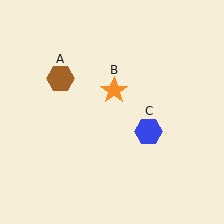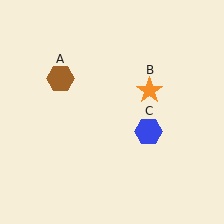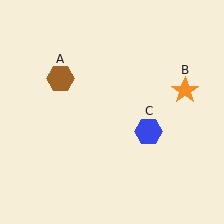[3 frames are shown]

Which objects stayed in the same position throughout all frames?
Brown hexagon (object A) and blue hexagon (object C) remained stationary.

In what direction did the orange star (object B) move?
The orange star (object B) moved right.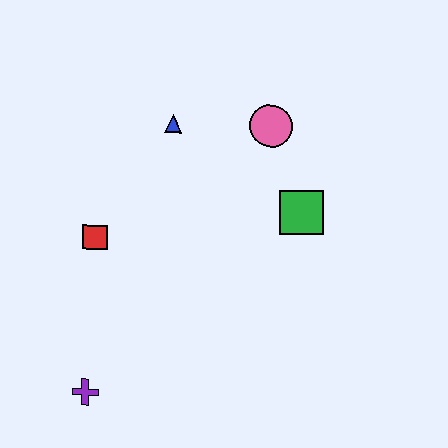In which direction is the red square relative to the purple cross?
The red square is above the purple cross.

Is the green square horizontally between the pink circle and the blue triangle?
No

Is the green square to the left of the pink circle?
No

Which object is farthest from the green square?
The purple cross is farthest from the green square.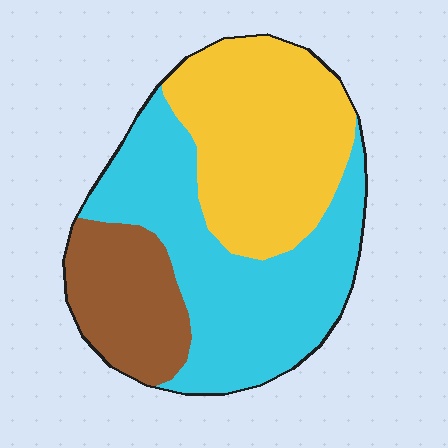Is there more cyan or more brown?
Cyan.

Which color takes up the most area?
Cyan, at roughly 45%.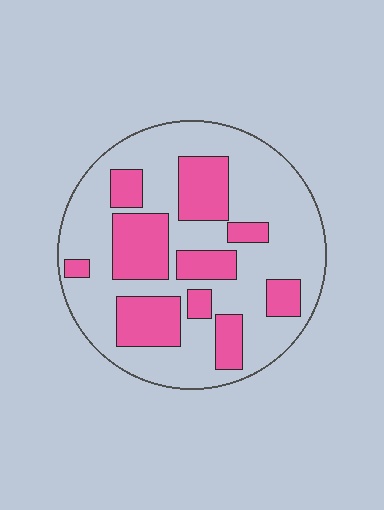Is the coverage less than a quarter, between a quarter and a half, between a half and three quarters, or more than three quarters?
Between a quarter and a half.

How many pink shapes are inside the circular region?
10.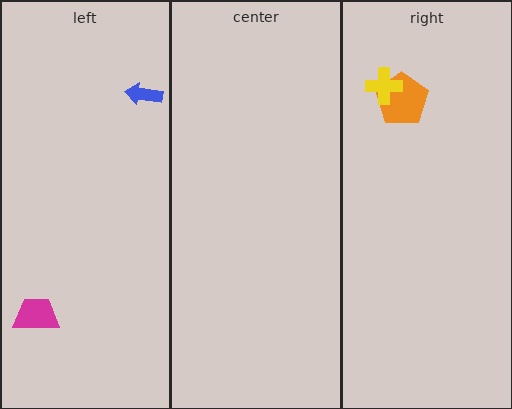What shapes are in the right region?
The orange pentagon, the yellow cross.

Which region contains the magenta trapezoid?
The left region.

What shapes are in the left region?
The blue arrow, the magenta trapezoid.